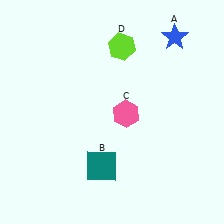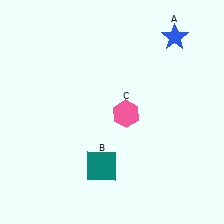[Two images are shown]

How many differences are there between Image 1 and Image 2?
There is 1 difference between the two images.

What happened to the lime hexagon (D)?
The lime hexagon (D) was removed in Image 2. It was in the top-right area of Image 1.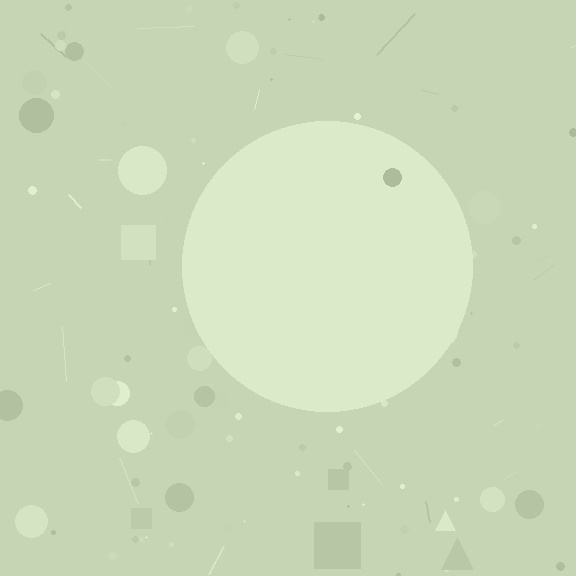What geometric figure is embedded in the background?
A circle is embedded in the background.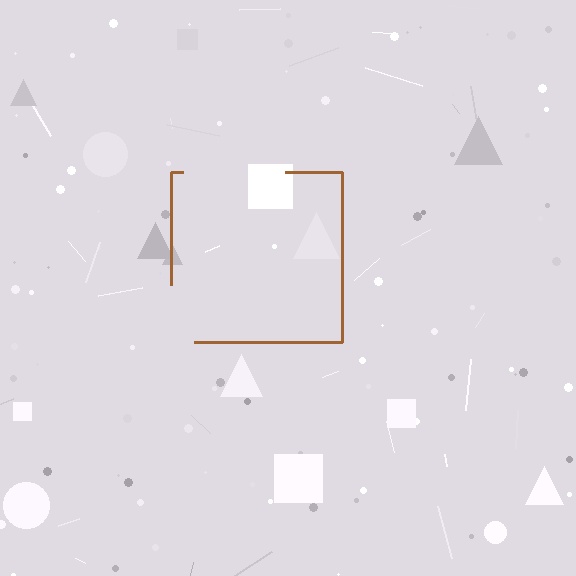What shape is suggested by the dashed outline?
The dashed outline suggests a square.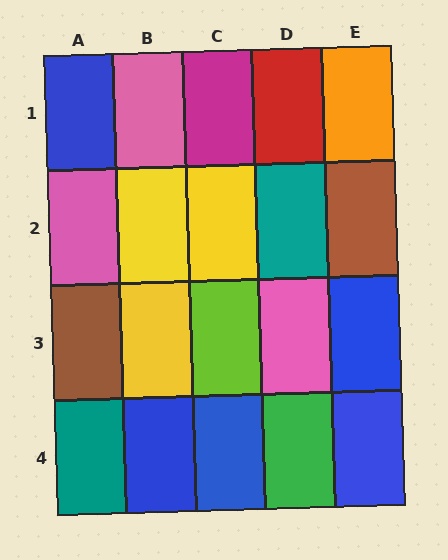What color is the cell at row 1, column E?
Orange.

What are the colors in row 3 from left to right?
Brown, yellow, lime, pink, blue.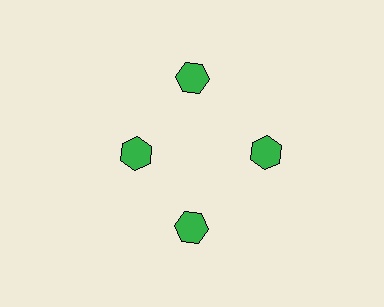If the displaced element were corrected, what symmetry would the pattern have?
It would have 4-fold rotational symmetry — the pattern would map onto itself every 90 degrees.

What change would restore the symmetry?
The symmetry would be restored by moving it outward, back onto the ring so that all 4 hexagons sit at equal angles and equal distance from the center.